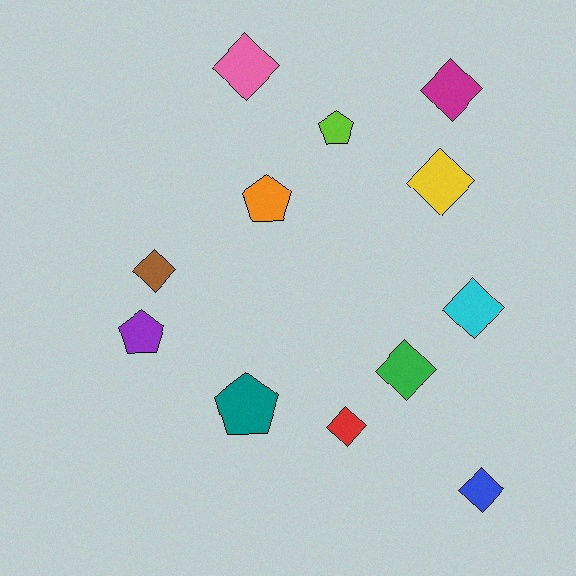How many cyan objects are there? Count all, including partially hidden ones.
There is 1 cyan object.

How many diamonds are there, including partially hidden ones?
There are 8 diamonds.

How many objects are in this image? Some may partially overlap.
There are 12 objects.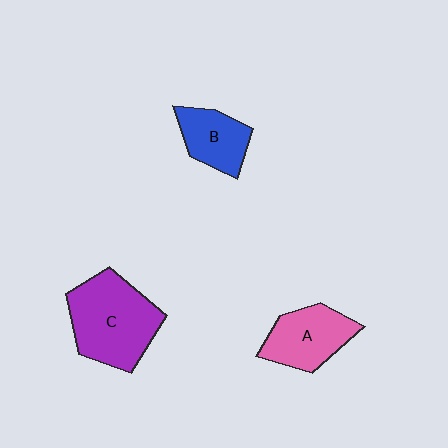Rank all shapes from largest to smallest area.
From largest to smallest: C (purple), A (pink), B (blue).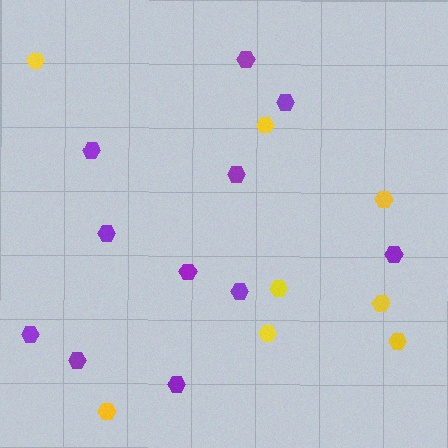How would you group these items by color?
There are 2 groups: one group of yellow hexagons (8) and one group of purple hexagons (11).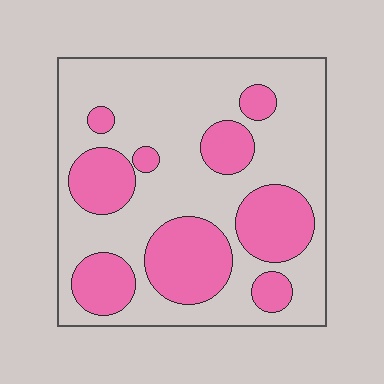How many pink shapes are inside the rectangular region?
9.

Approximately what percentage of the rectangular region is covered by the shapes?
Approximately 35%.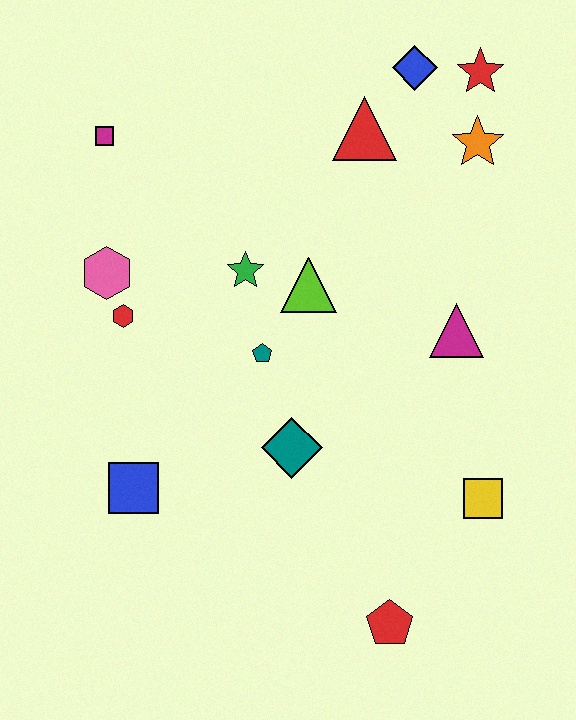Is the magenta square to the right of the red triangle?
No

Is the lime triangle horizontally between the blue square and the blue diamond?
Yes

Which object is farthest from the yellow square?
The magenta square is farthest from the yellow square.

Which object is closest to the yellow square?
The red pentagon is closest to the yellow square.